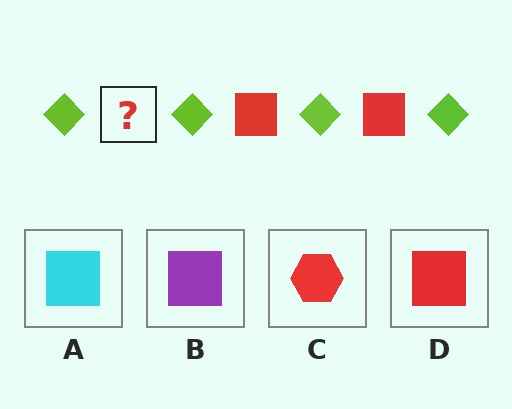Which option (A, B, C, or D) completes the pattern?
D.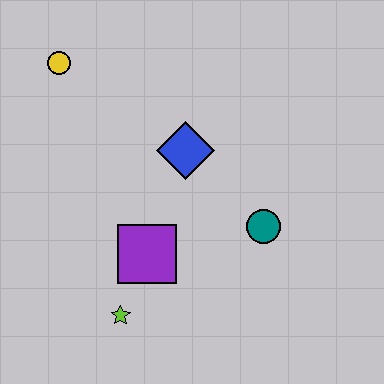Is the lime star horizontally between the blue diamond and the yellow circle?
Yes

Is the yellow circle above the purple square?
Yes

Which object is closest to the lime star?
The purple square is closest to the lime star.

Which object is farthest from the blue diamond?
The lime star is farthest from the blue diamond.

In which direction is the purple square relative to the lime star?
The purple square is above the lime star.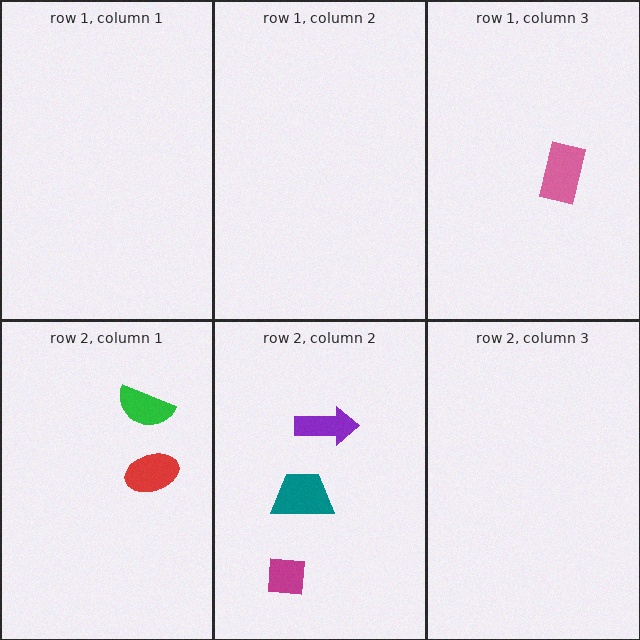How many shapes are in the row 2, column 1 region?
2.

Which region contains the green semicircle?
The row 2, column 1 region.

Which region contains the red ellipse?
The row 2, column 1 region.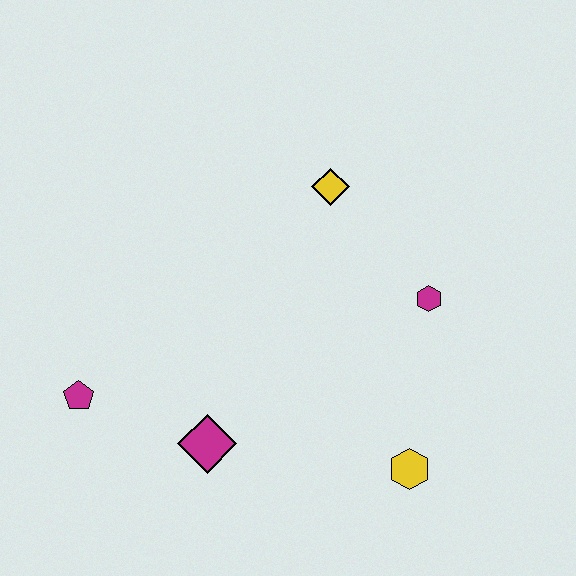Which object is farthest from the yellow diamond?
The magenta pentagon is farthest from the yellow diamond.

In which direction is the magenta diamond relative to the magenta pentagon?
The magenta diamond is to the right of the magenta pentagon.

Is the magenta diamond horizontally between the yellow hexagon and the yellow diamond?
No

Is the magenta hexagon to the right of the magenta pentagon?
Yes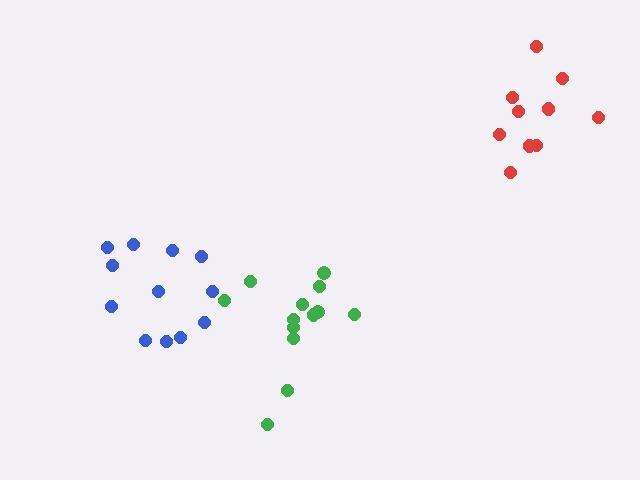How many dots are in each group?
Group 1: 12 dots, Group 2: 10 dots, Group 3: 13 dots (35 total).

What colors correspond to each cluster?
The clusters are colored: blue, red, green.